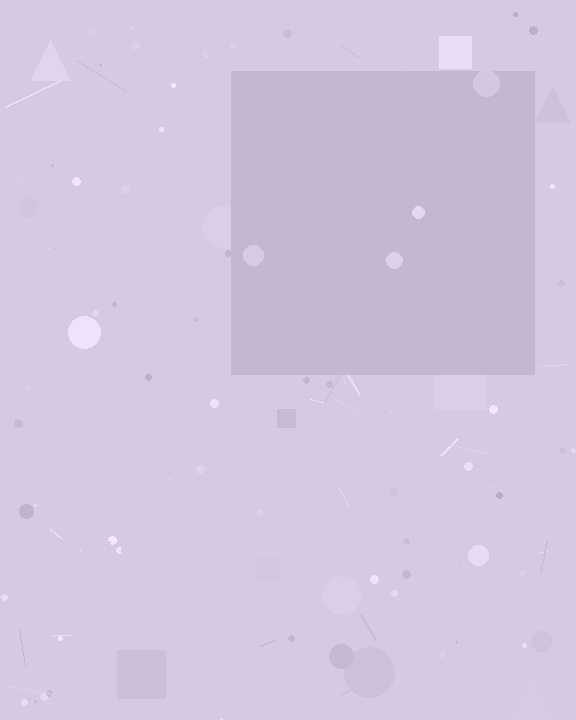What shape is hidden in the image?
A square is hidden in the image.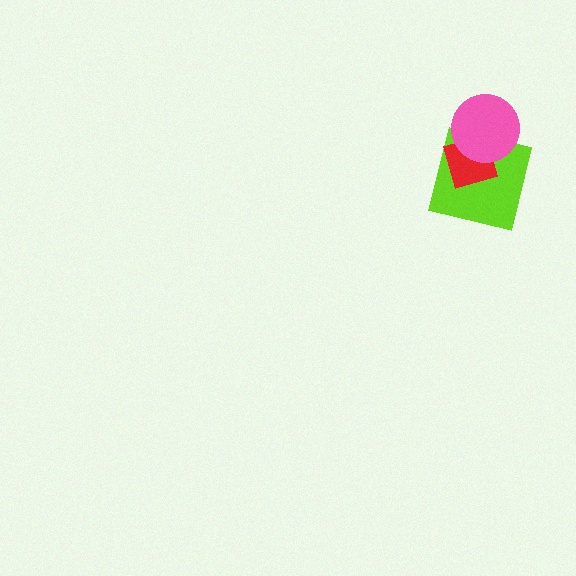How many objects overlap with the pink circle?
2 objects overlap with the pink circle.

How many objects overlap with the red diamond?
2 objects overlap with the red diamond.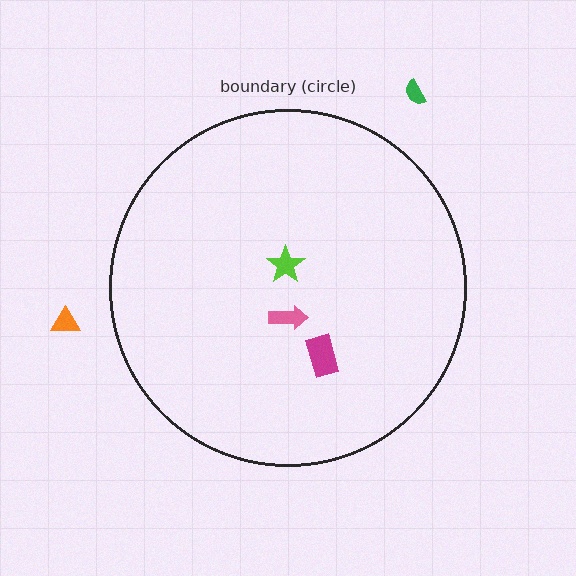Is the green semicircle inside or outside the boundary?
Outside.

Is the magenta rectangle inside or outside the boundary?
Inside.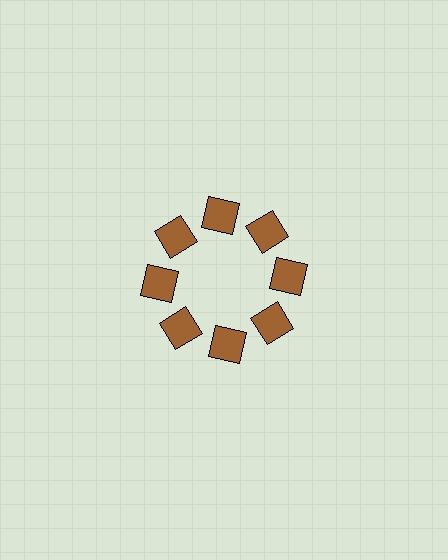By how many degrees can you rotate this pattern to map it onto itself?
The pattern maps onto itself every 45 degrees of rotation.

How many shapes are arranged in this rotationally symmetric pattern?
There are 8 shapes, arranged in 8 groups of 1.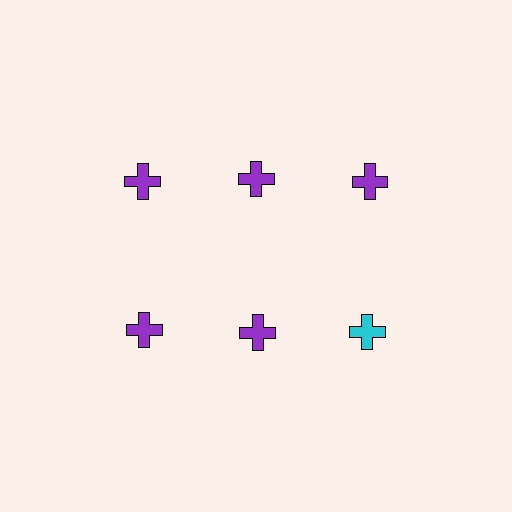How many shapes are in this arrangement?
There are 6 shapes arranged in a grid pattern.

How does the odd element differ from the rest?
It has a different color: cyan instead of purple.